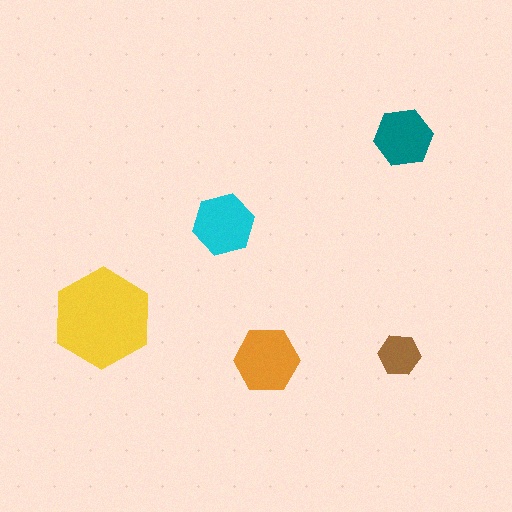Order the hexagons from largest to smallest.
the yellow one, the orange one, the cyan one, the teal one, the brown one.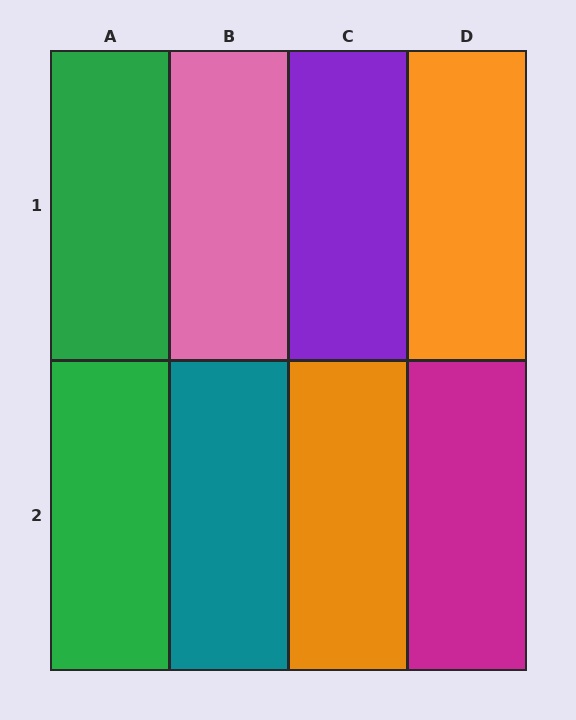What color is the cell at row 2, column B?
Teal.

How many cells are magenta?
1 cell is magenta.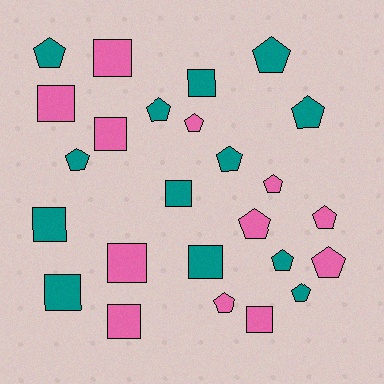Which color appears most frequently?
Teal, with 13 objects.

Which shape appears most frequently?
Pentagon, with 14 objects.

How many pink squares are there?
There are 6 pink squares.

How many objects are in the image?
There are 25 objects.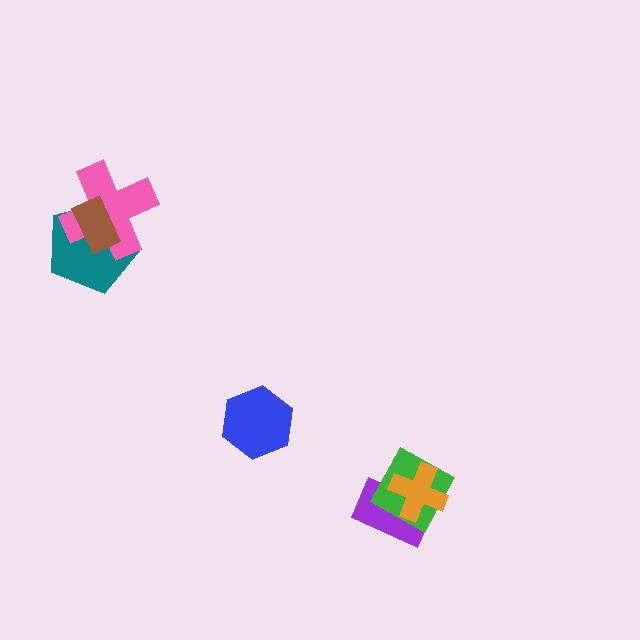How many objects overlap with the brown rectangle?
2 objects overlap with the brown rectangle.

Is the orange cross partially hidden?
No, no other shape covers it.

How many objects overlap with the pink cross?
2 objects overlap with the pink cross.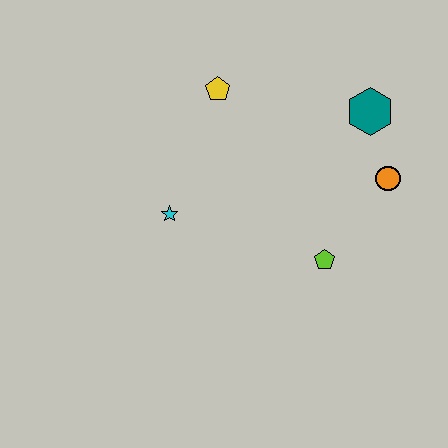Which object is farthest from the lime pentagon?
The yellow pentagon is farthest from the lime pentagon.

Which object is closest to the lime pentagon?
The orange circle is closest to the lime pentagon.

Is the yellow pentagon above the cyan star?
Yes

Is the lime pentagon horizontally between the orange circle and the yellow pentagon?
Yes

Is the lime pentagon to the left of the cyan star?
No